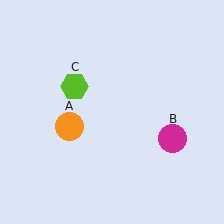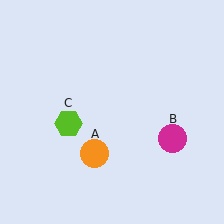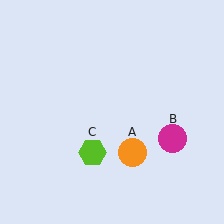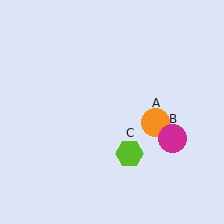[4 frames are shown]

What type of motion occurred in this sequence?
The orange circle (object A), lime hexagon (object C) rotated counterclockwise around the center of the scene.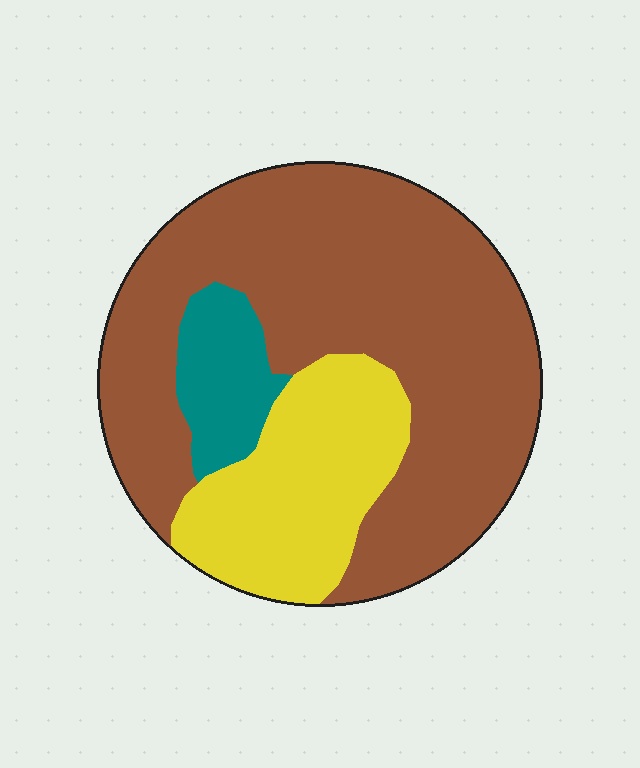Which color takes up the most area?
Brown, at roughly 65%.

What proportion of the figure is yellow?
Yellow takes up about one quarter (1/4) of the figure.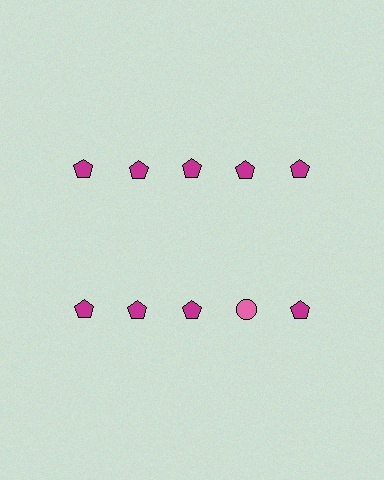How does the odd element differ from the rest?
It differs in both color (pink instead of magenta) and shape (circle instead of pentagon).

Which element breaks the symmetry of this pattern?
The pink circle in the second row, second from right column breaks the symmetry. All other shapes are magenta pentagons.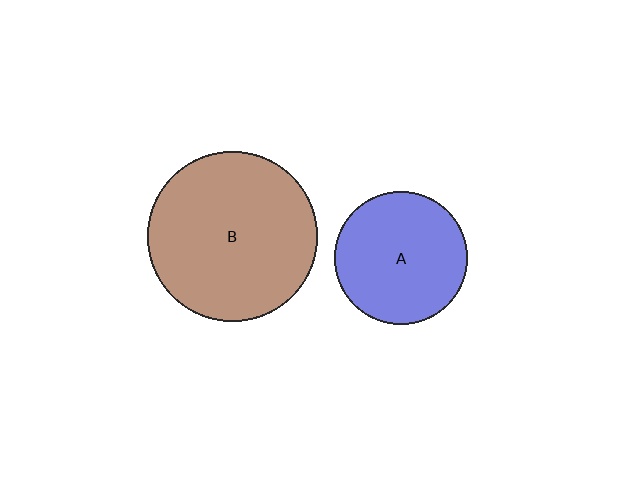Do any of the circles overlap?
No, none of the circles overlap.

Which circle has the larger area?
Circle B (brown).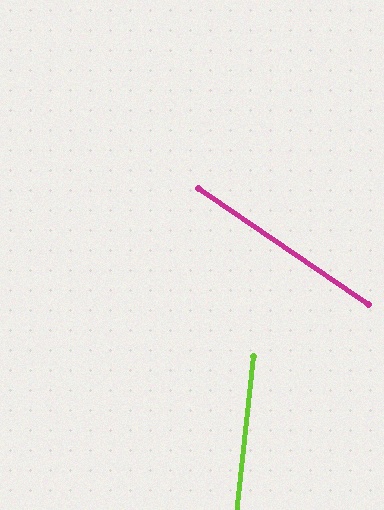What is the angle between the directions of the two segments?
Approximately 62 degrees.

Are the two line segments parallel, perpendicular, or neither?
Neither parallel nor perpendicular — they differ by about 62°.